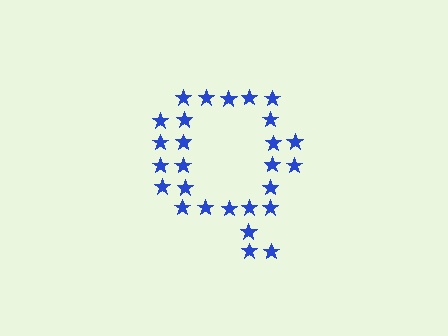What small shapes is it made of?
It is made of small stars.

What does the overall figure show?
The overall figure shows the letter Q.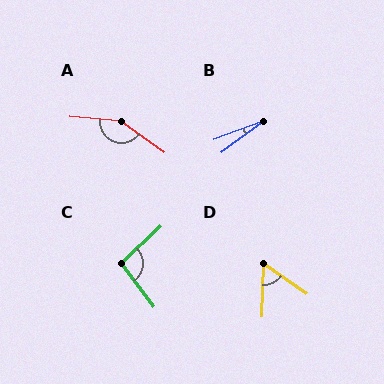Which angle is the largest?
A, at approximately 150 degrees.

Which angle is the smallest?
B, at approximately 17 degrees.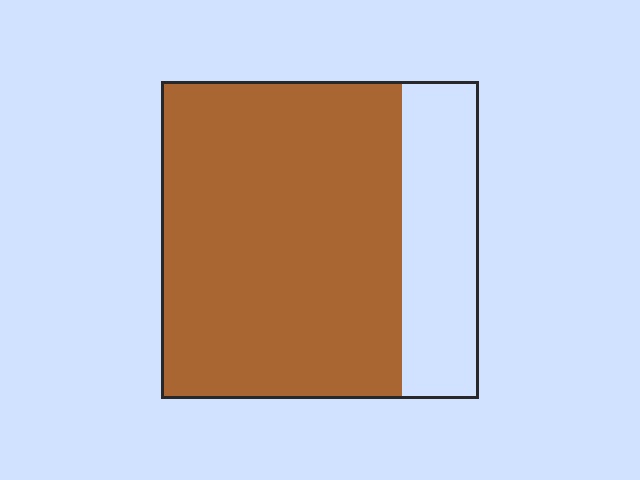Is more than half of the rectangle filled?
Yes.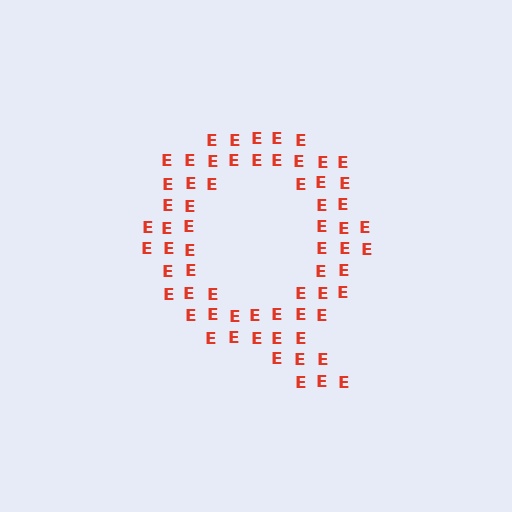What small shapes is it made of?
It is made of small letter E's.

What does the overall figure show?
The overall figure shows the letter Q.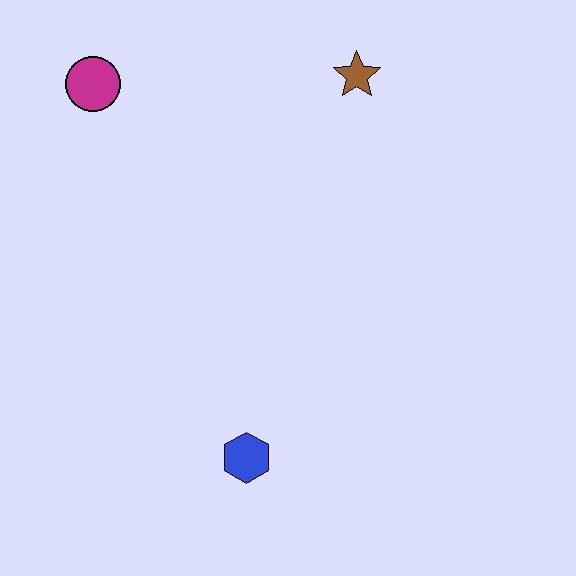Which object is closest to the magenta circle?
The brown star is closest to the magenta circle.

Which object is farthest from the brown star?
The blue hexagon is farthest from the brown star.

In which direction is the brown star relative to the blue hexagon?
The brown star is above the blue hexagon.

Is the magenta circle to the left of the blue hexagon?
Yes